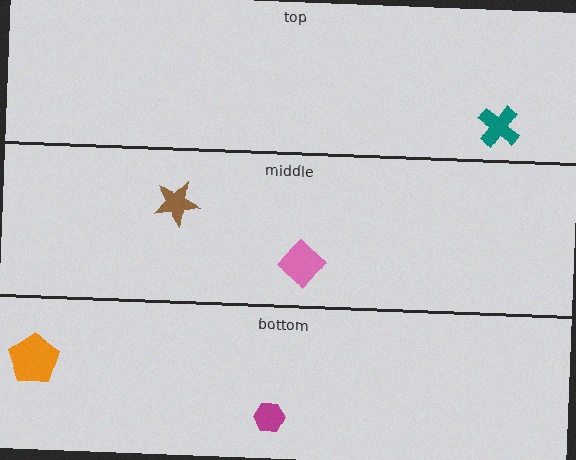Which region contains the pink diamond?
The middle region.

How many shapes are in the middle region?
2.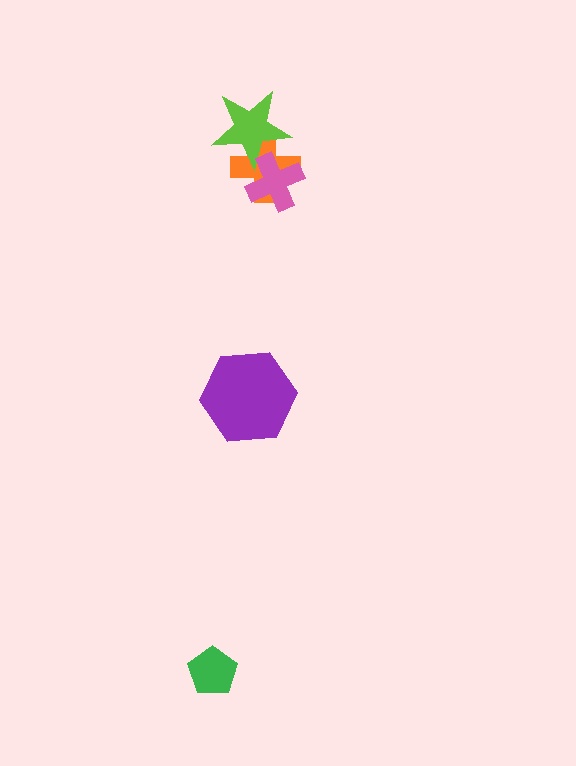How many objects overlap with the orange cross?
2 objects overlap with the orange cross.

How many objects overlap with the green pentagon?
0 objects overlap with the green pentagon.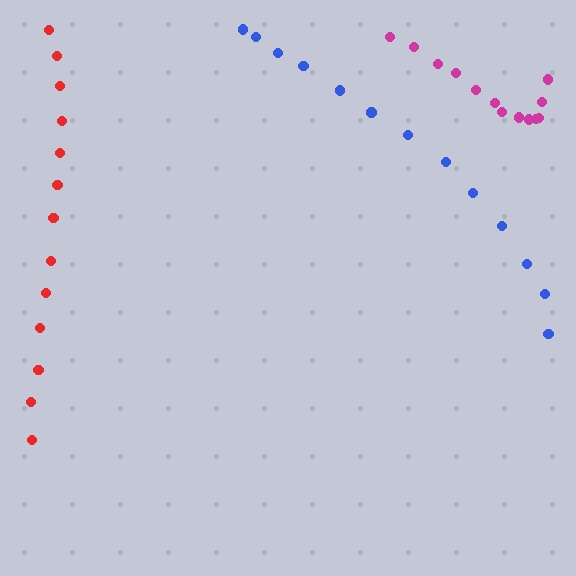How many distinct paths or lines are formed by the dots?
There are 3 distinct paths.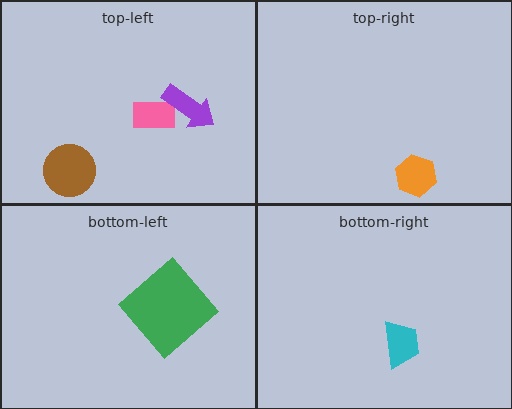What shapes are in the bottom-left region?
The green diamond.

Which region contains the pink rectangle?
The top-left region.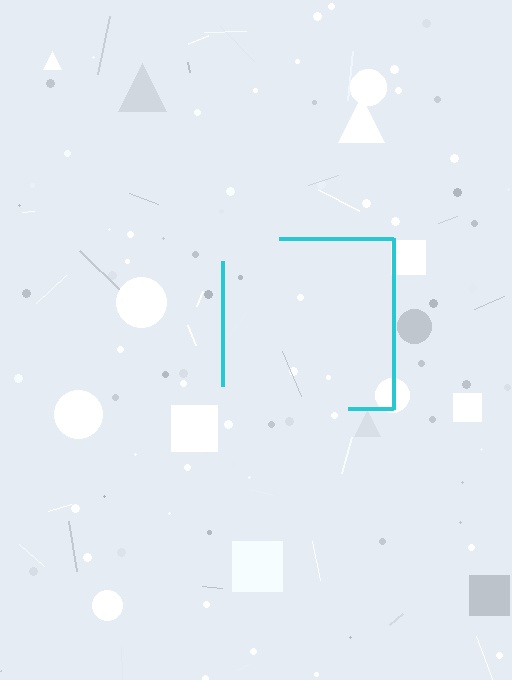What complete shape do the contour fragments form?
The contour fragments form a square.